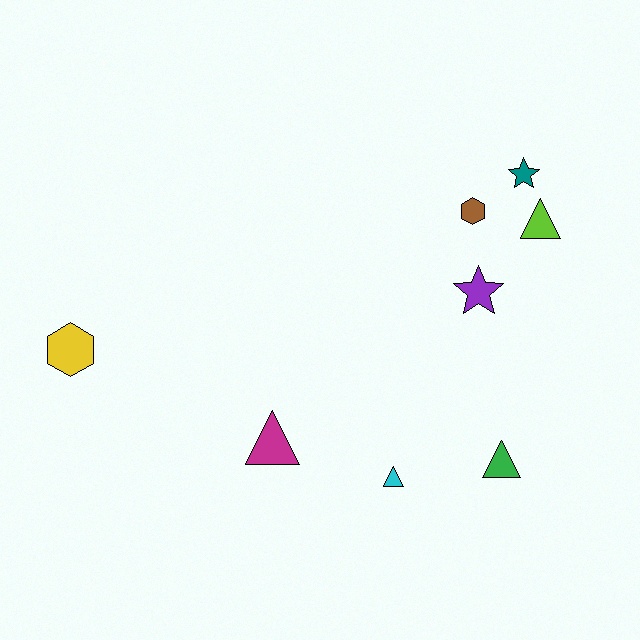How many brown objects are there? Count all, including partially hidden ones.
There is 1 brown object.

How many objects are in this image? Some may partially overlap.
There are 8 objects.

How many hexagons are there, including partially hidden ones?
There are 2 hexagons.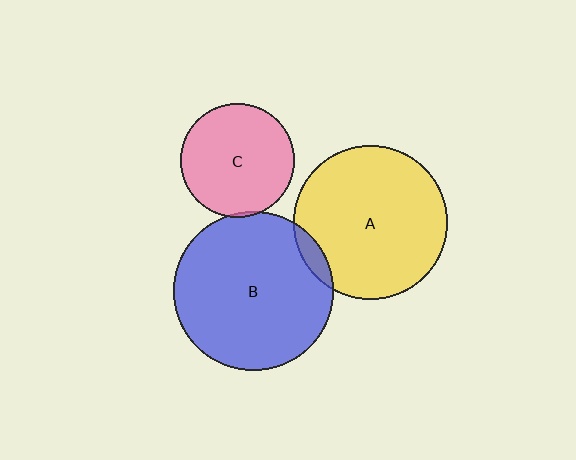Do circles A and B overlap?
Yes.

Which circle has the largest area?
Circle B (blue).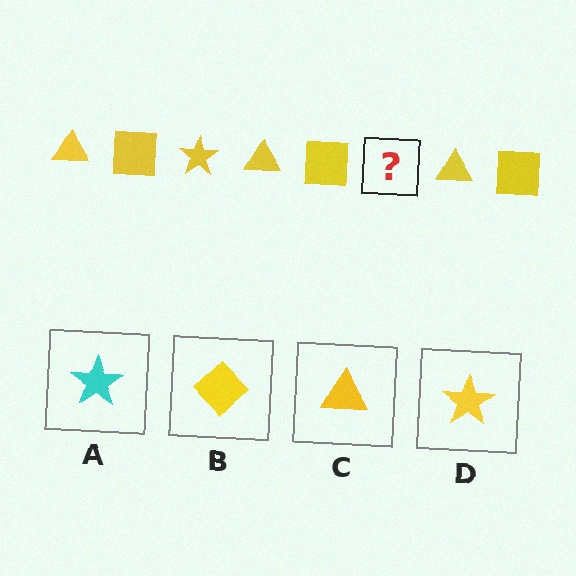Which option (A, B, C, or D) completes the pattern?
D.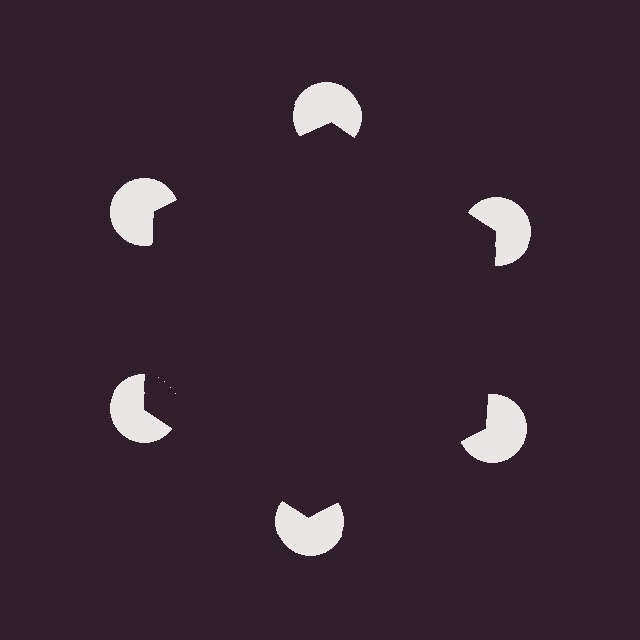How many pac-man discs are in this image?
There are 6 — one at each vertex of the illusory hexagon.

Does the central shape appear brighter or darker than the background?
It typically appears slightly darker than the background, even though no actual brightness change is drawn.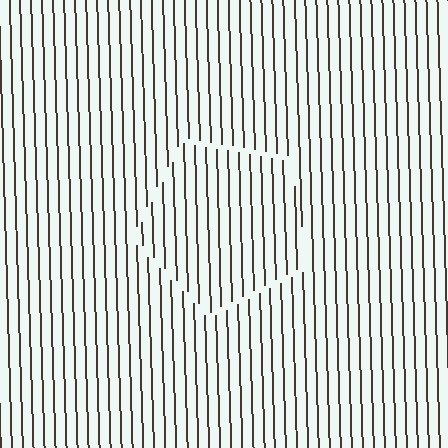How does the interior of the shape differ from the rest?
The interior of the shape contains the same grating, shifted by half a period — the contour is defined by the phase discontinuity where line-ends from the inner and outer gratings abut.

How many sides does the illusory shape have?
5 sides — the line-ends trace a pentagon.